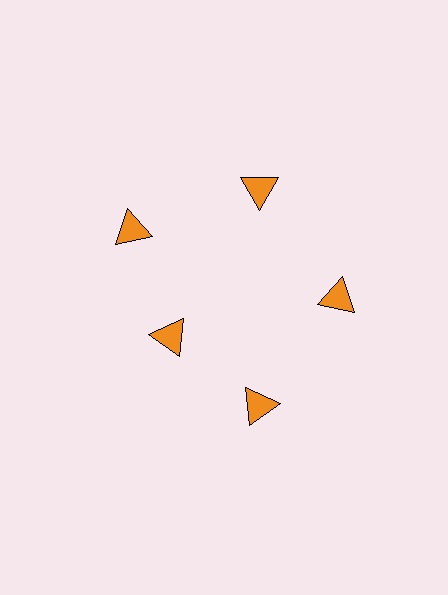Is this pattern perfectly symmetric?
No. The 5 orange triangles are arranged in a ring, but one element near the 8 o'clock position is pulled inward toward the center, breaking the 5-fold rotational symmetry.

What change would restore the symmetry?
The symmetry would be restored by moving it outward, back onto the ring so that all 5 triangles sit at equal angles and equal distance from the center.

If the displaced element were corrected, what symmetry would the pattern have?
It would have 5-fold rotational symmetry — the pattern would map onto itself every 72 degrees.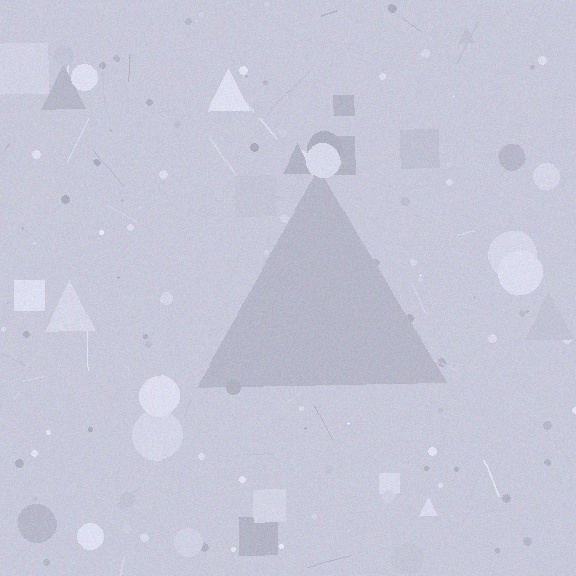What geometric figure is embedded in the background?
A triangle is embedded in the background.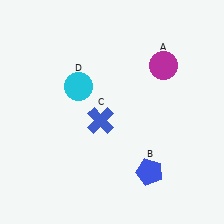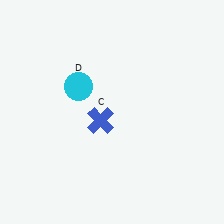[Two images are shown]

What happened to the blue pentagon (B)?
The blue pentagon (B) was removed in Image 2. It was in the bottom-right area of Image 1.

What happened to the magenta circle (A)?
The magenta circle (A) was removed in Image 2. It was in the top-right area of Image 1.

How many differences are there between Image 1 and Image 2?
There are 2 differences between the two images.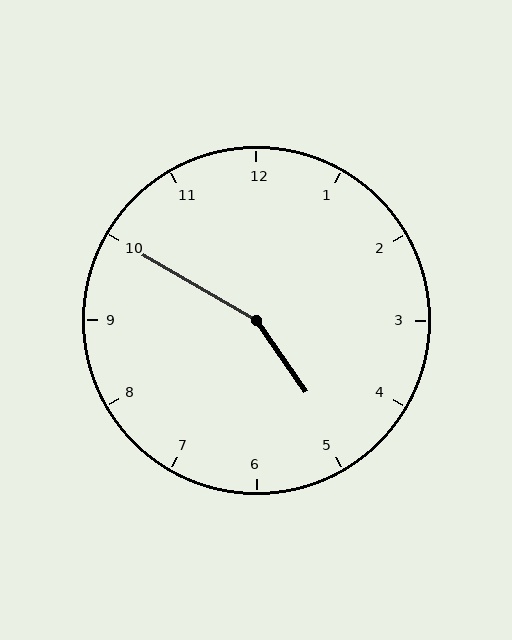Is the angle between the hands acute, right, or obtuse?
It is obtuse.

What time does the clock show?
4:50.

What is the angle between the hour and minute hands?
Approximately 155 degrees.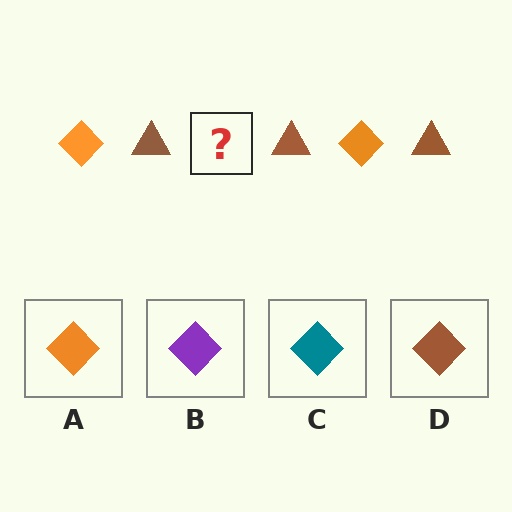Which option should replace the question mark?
Option A.